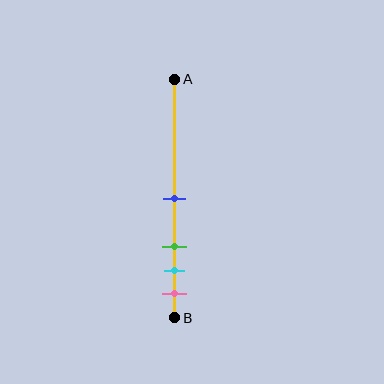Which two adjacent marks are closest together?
The cyan and pink marks are the closest adjacent pair.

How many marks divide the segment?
There are 4 marks dividing the segment.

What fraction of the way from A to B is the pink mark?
The pink mark is approximately 90% (0.9) of the way from A to B.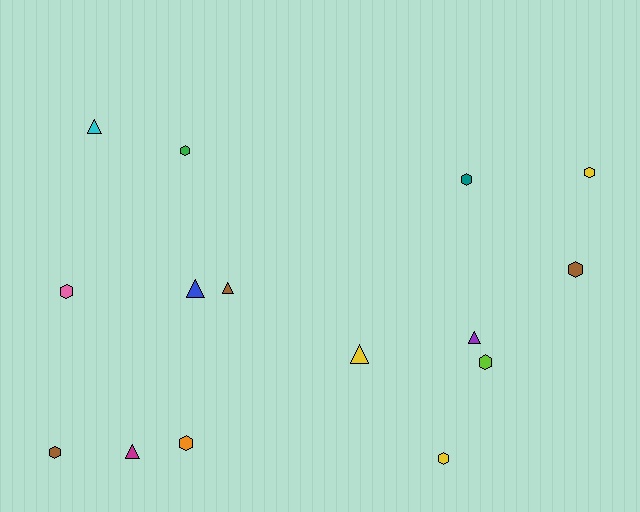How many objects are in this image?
There are 15 objects.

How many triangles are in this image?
There are 6 triangles.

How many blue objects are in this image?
There is 1 blue object.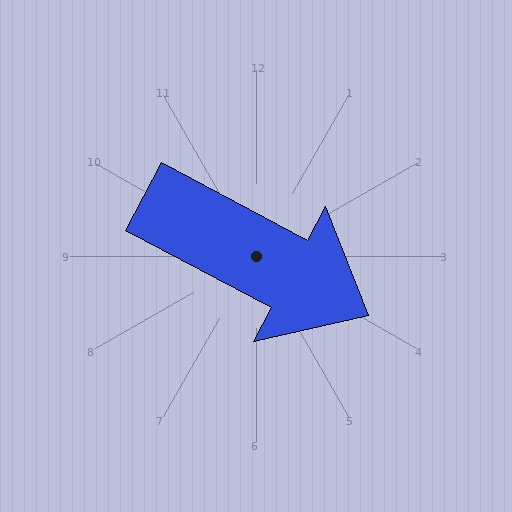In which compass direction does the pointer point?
Southeast.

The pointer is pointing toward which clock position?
Roughly 4 o'clock.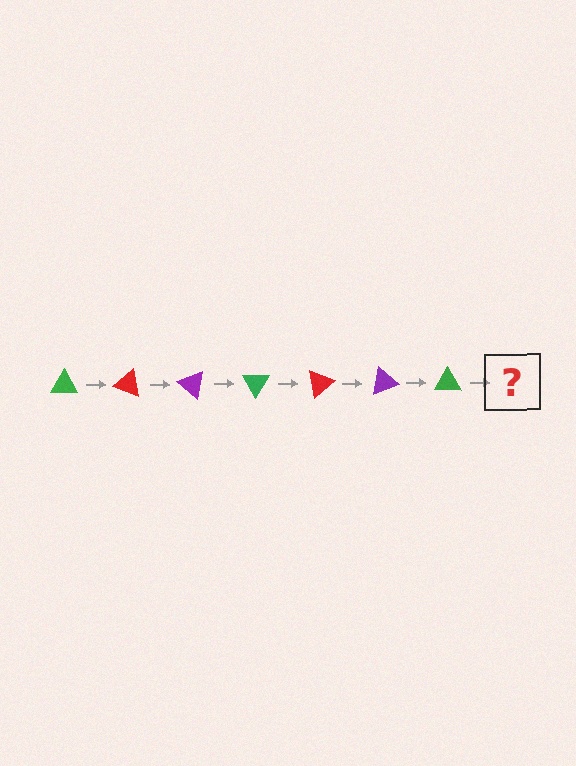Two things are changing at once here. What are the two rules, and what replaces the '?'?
The two rules are that it rotates 20 degrees each step and the color cycles through green, red, and purple. The '?' should be a red triangle, rotated 140 degrees from the start.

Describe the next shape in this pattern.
It should be a red triangle, rotated 140 degrees from the start.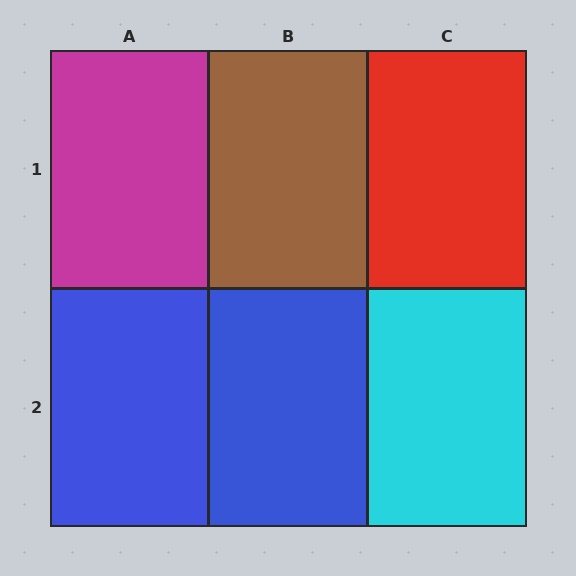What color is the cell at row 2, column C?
Cyan.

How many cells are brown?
1 cell is brown.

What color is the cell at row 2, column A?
Blue.